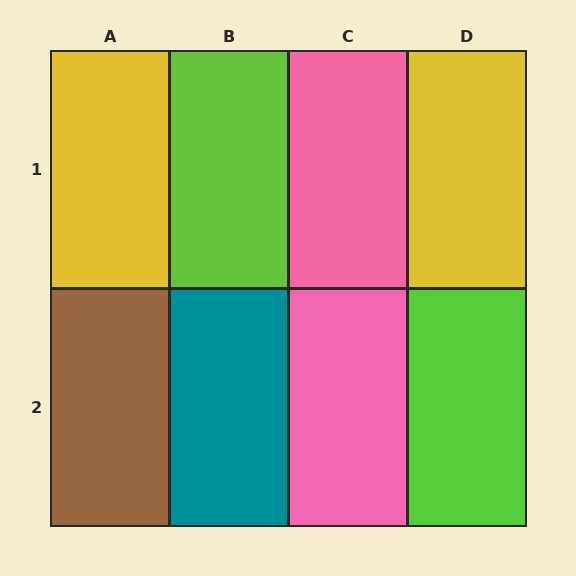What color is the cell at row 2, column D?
Lime.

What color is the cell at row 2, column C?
Pink.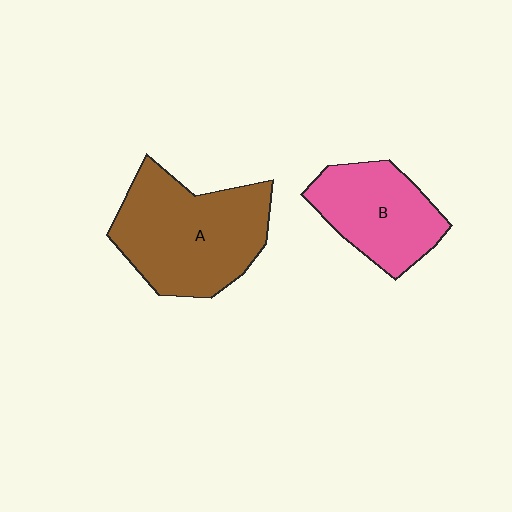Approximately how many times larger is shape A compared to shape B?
Approximately 1.5 times.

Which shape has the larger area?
Shape A (brown).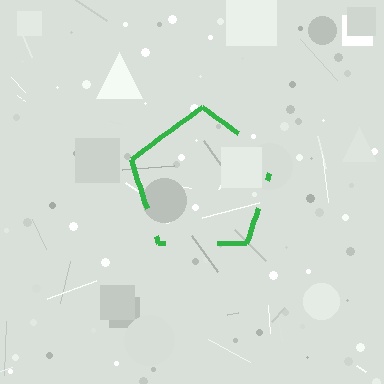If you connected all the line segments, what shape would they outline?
They would outline a pentagon.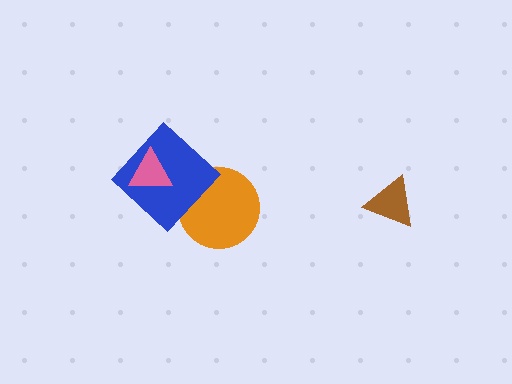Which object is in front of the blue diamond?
The pink triangle is in front of the blue diamond.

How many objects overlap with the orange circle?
1 object overlaps with the orange circle.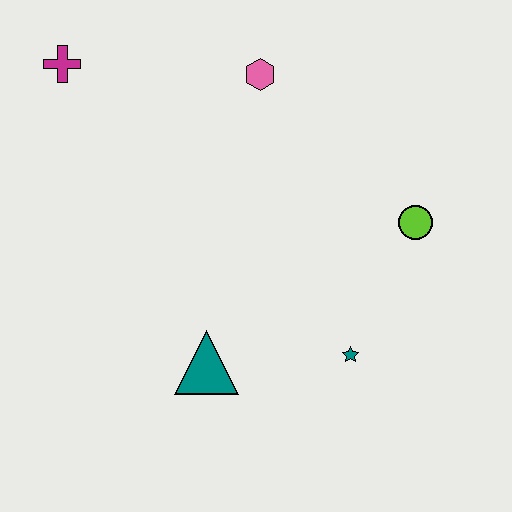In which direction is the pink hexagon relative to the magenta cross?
The pink hexagon is to the right of the magenta cross.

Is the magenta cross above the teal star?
Yes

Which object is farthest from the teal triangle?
The magenta cross is farthest from the teal triangle.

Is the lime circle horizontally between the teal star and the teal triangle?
No